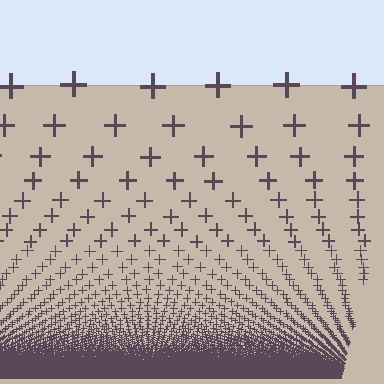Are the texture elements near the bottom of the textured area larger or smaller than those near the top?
Smaller. The gradient is inverted — elements near the bottom are smaller and denser.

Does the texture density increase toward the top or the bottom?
Density increases toward the bottom.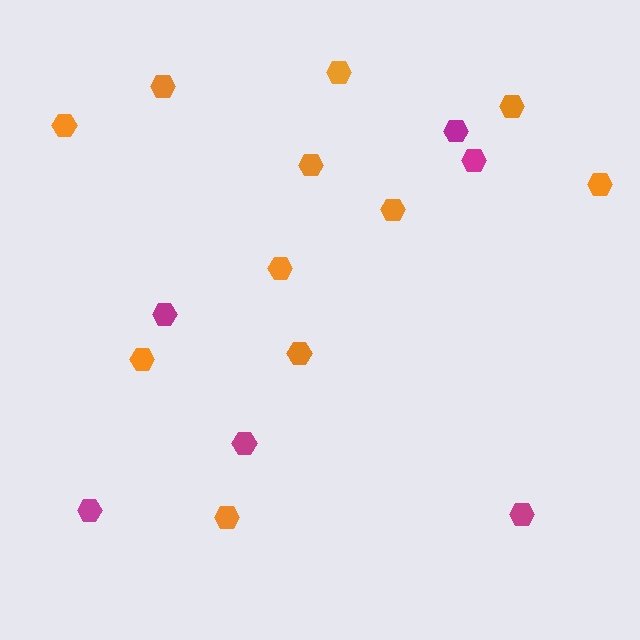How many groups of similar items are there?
There are 2 groups: one group of magenta hexagons (6) and one group of orange hexagons (11).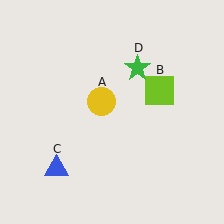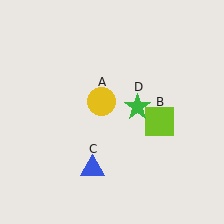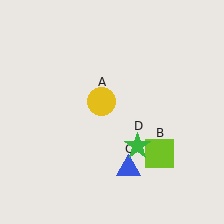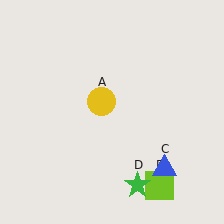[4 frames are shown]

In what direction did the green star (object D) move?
The green star (object D) moved down.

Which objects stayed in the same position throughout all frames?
Yellow circle (object A) remained stationary.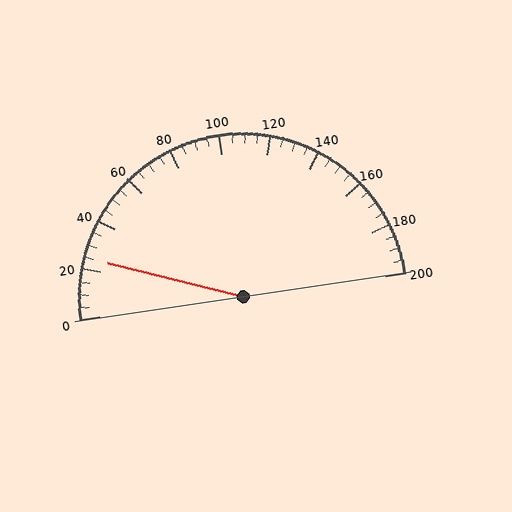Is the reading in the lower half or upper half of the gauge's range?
The reading is in the lower half of the range (0 to 200).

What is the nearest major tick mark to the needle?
The nearest major tick mark is 20.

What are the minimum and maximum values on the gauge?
The gauge ranges from 0 to 200.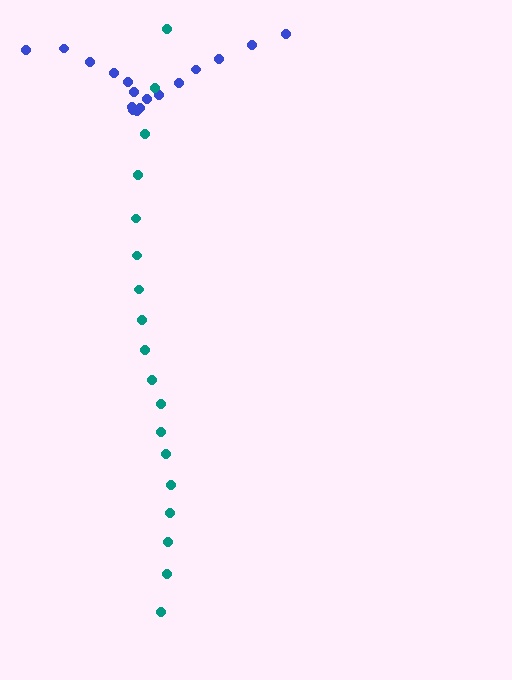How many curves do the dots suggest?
There are 2 distinct paths.